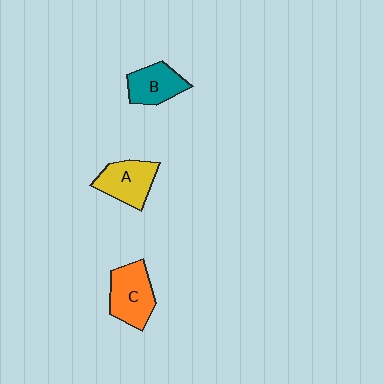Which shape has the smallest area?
Shape B (teal).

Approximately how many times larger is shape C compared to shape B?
Approximately 1.3 times.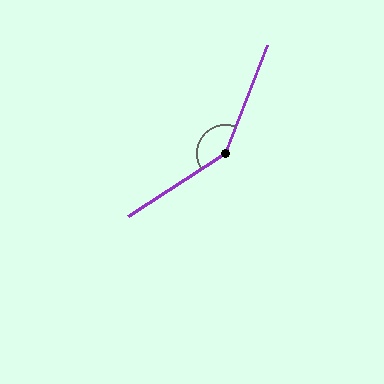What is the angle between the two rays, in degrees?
Approximately 144 degrees.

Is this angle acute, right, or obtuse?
It is obtuse.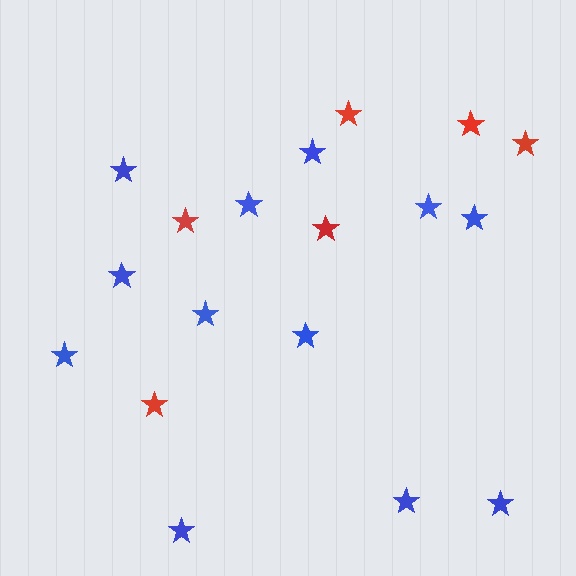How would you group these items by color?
There are 2 groups: one group of red stars (6) and one group of blue stars (12).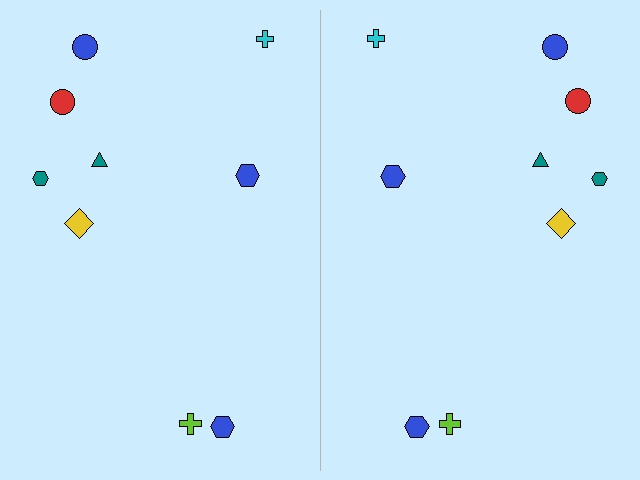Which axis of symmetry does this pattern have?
The pattern has a vertical axis of symmetry running through the center of the image.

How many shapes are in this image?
There are 18 shapes in this image.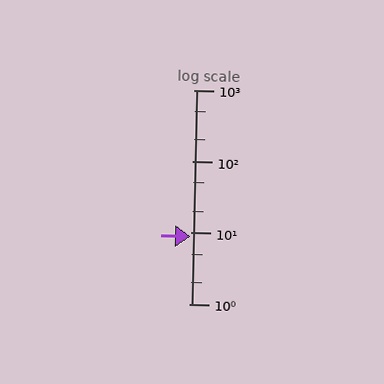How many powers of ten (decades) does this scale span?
The scale spans 3 decades, from 1 to 1000.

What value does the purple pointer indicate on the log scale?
The pointer indicates approximately 8.8.